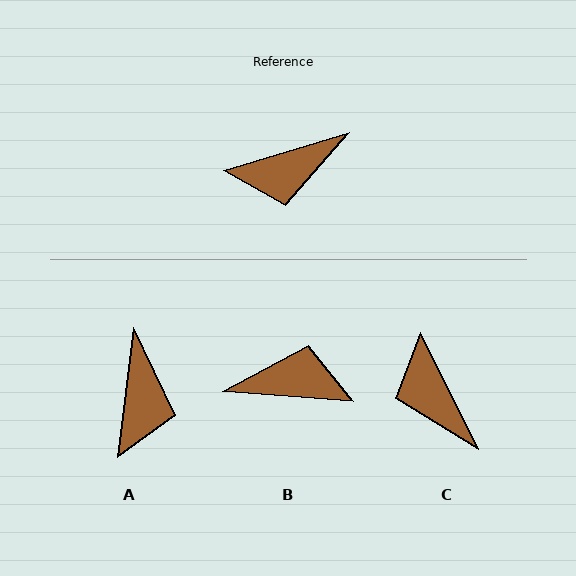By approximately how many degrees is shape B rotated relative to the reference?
Approximately 159 degrees counter-clockwise.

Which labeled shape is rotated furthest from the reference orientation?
B, about 159 degrees away.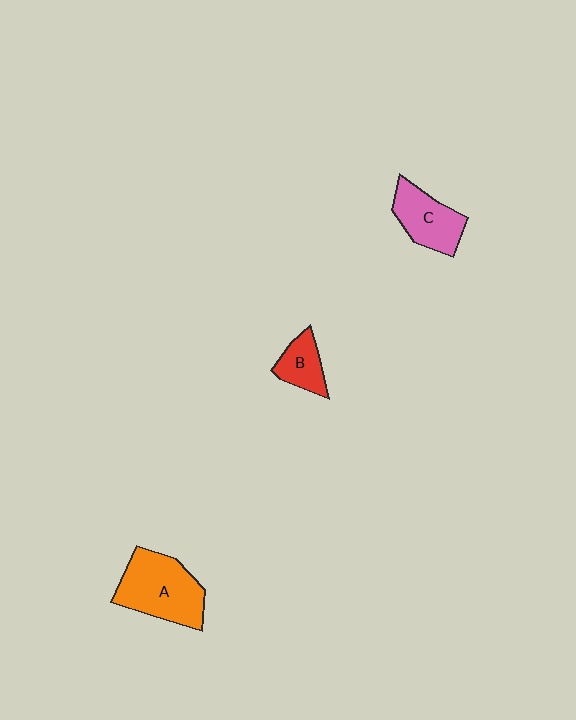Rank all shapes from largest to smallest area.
From largest to smallest: A (orange), C (pink), B (red).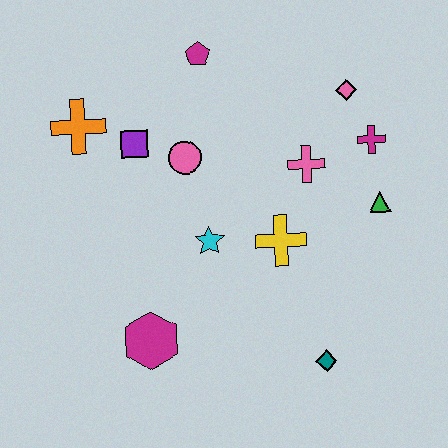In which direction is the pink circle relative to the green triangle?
The pink circle is to the left of the green triangle.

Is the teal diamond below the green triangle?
Yes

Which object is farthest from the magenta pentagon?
The teal diamond is farthest from the magenta pentagon.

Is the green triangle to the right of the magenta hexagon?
Yes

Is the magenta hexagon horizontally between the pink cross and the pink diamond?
No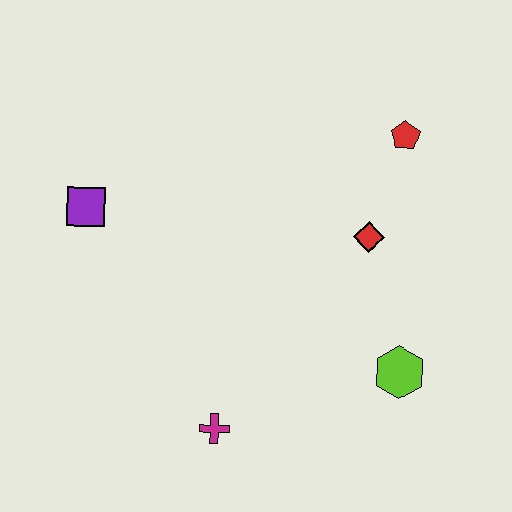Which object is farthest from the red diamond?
The purple square is farthest from the red diamond.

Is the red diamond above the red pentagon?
No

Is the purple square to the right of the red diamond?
No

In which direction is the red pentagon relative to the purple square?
The red pentagon is to the right of the purple square.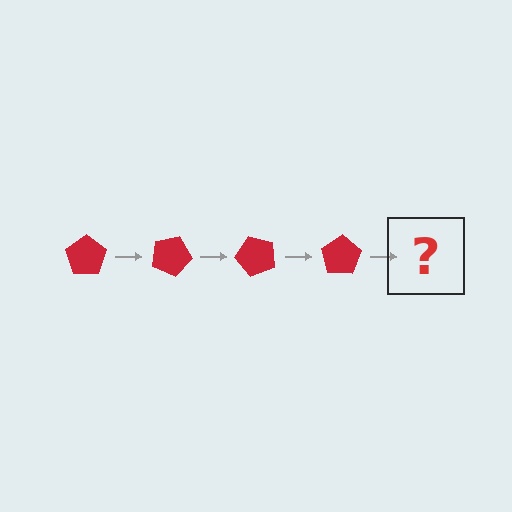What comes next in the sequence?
The next element should be a red pentagon rotated 100 degrees.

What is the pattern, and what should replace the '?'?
The pattern is that the pentagon rotates 25 degrees each step. The '?' should be a red pentagon rotated 100 degrees.